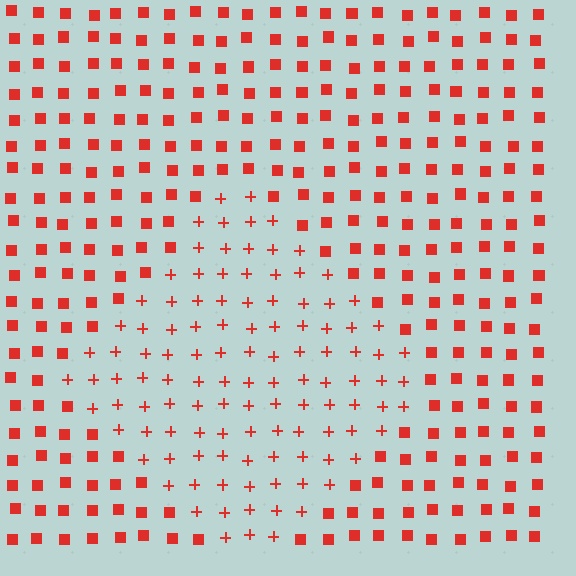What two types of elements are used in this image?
The image uses plus signs inside the diamond region and squares outside it.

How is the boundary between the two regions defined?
The boundary is defined by a change in element shape: plus signs inside vs. squares outside. All elements share the same color and spacing.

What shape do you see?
I see a diamond.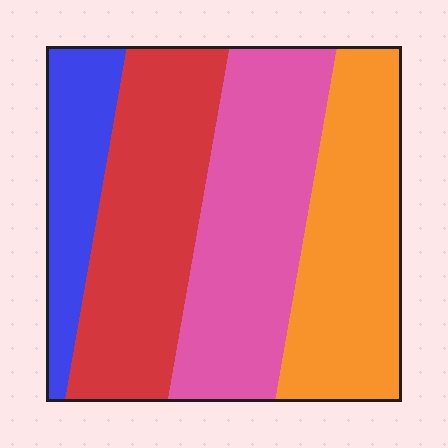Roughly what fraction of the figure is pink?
Pink covers 30% of the figure.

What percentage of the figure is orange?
Orange takes up about one quarter (1/4) of the figure.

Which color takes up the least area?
Blue, at roughly 15%.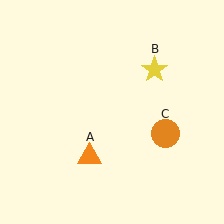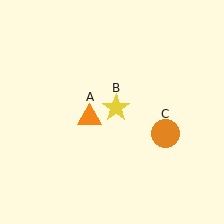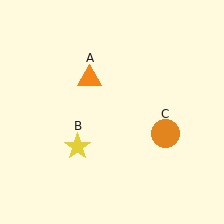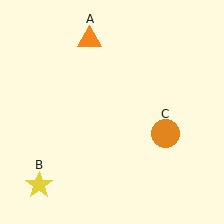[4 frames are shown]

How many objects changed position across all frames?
2 objects changed position: orange triangle (object A), yellow star (object B).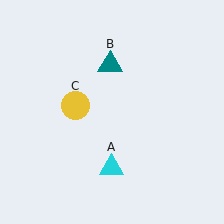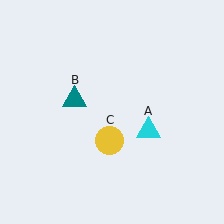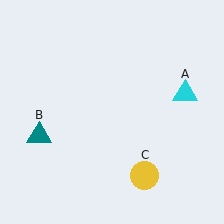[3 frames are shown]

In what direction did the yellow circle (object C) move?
The yellow circle (object C) moved down and to the right.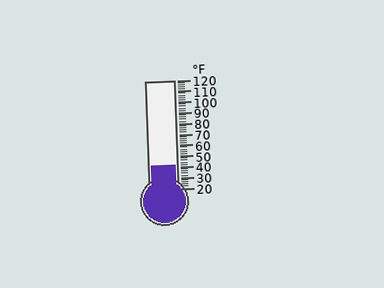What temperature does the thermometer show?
The thermometer shows approximately 42°F.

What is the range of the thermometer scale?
The thermometer scale ranges from 20°F to 120°F.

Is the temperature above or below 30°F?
The temperature is above 30°F.